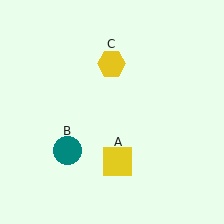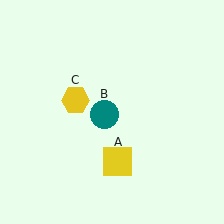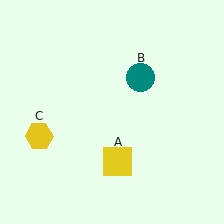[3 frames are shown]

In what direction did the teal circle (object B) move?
The teal circle (object B) moved up and to the right.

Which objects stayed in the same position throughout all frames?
Yellow square (object A) remained stationary.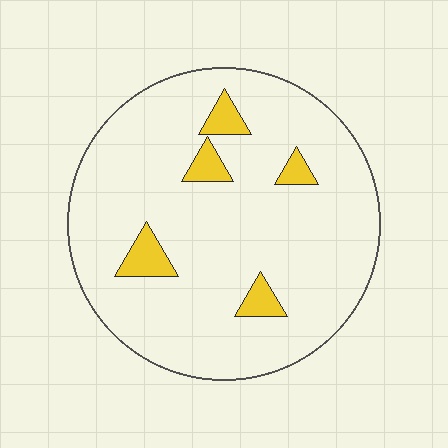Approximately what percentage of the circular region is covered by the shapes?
Approximately 10%.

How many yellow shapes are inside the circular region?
5.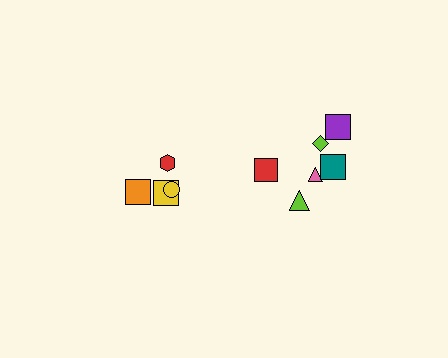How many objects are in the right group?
There are 6 objects.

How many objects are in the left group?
There are 4 objects.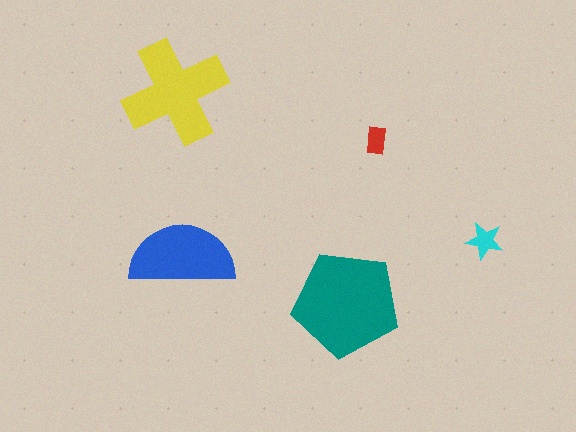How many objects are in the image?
There are 5 objects in the image.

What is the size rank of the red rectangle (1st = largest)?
5th.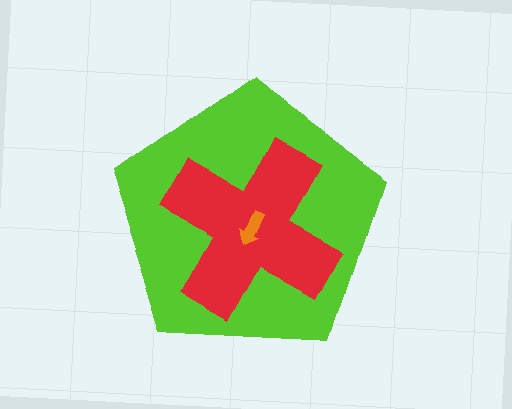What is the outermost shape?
The lime pentagon.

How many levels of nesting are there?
3.